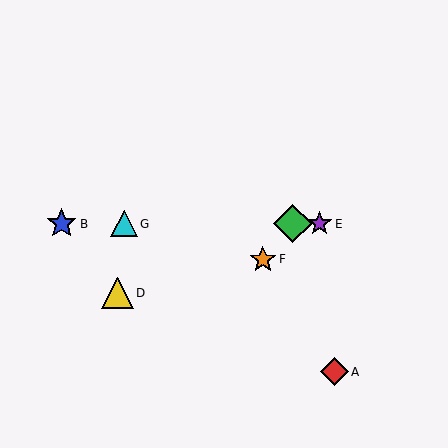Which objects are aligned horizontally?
Objects B, C, E, G are aligned horizontally.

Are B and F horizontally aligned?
No, B is at y≈224 and F is at y≈259.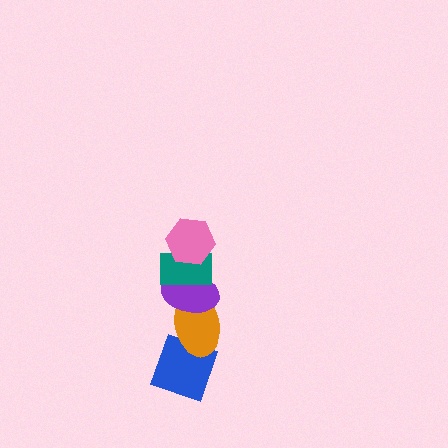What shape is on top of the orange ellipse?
The purple ellipse is on top of the orange ellipse.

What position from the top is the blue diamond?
The blue diamond is 5th from the top.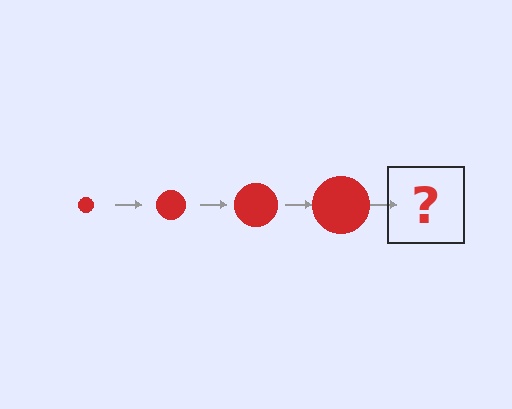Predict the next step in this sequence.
The next step is a red circle, larger than the previous one.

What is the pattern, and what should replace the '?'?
The pattern is that the circle gets progressively larger each step. The '?' should be a red circle, larger than the previous one.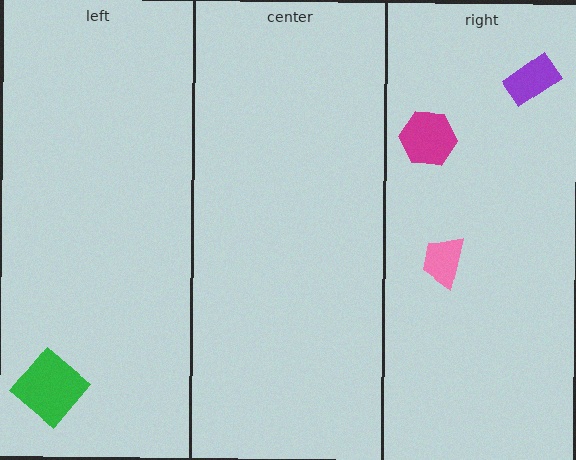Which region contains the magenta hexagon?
The right region.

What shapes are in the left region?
The green diamond.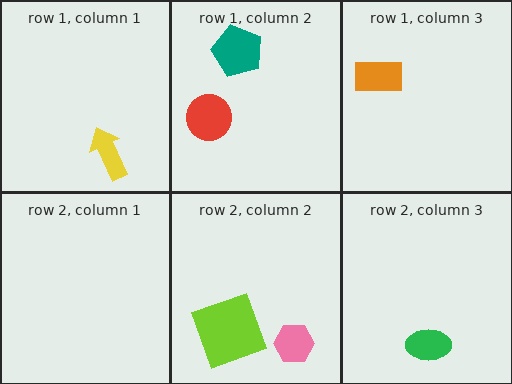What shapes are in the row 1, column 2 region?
The teal pentagon, the red circle.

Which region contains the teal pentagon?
The row 1, column 2 region.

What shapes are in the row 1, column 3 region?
The orange rectangle.